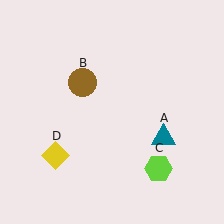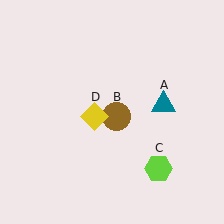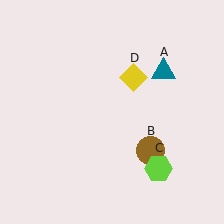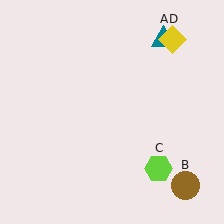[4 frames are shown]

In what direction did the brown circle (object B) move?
The brown circle (object B) moved down and to the right.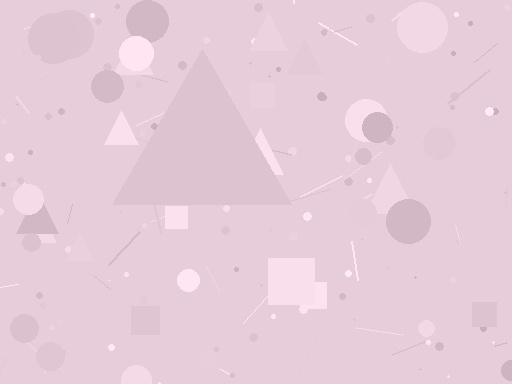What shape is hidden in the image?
A triangle is hidden in the image.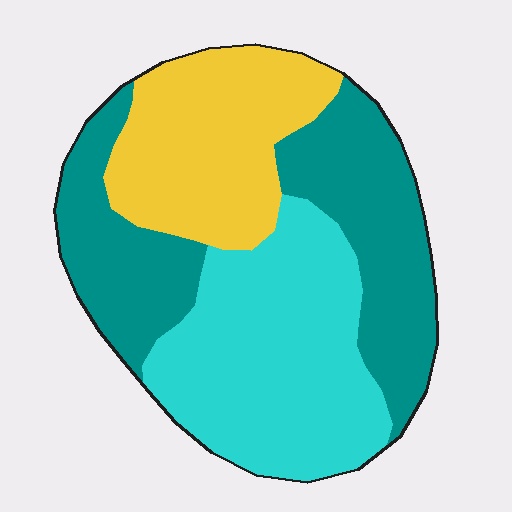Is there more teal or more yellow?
Teal.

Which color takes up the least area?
Yellow, at roughly 25%.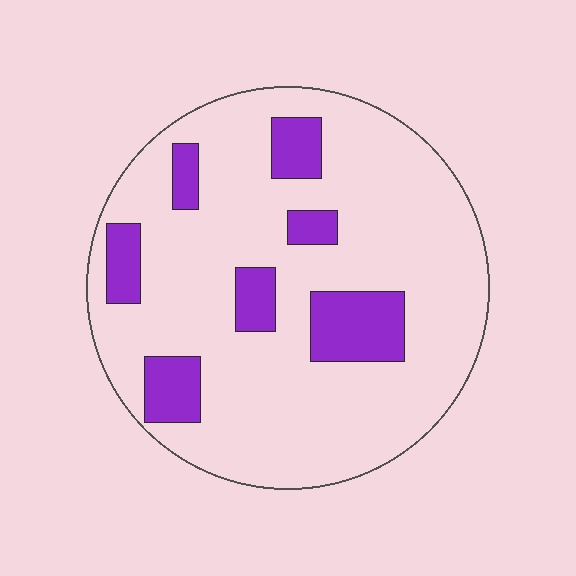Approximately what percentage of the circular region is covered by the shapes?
Approximately 20%.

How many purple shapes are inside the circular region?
7.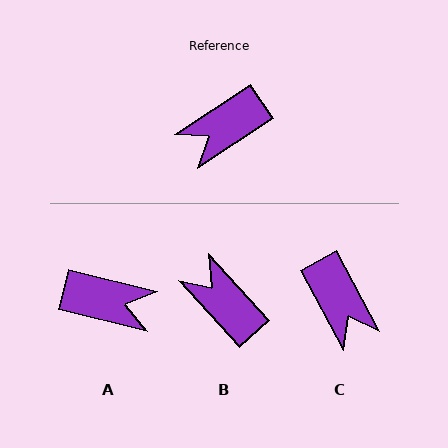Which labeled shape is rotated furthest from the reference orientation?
A, about 133 degrees away.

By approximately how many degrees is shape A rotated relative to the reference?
Approximately 133 degrees counter-clockwise.